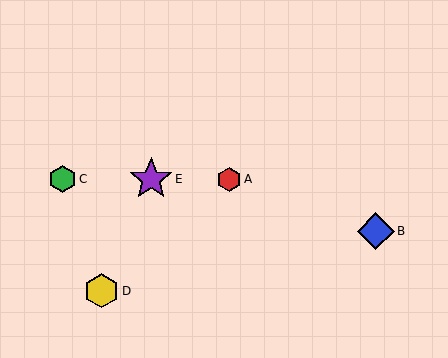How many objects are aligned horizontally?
3 objects (A, C, E) are aligned horizontally.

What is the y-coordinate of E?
Object E is at y≈179.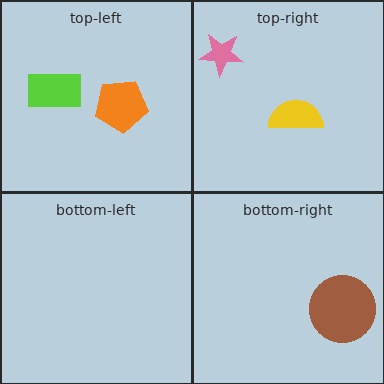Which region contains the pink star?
The top-right region.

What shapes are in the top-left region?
The orange pentagon, the lime rectangle.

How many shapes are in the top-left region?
2.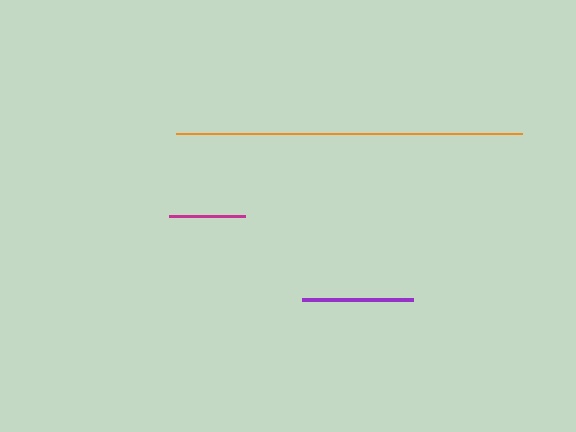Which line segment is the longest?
The orange line is the longest at approximately 345 pixels.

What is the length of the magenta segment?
The magenta segment is approximately 76 pixels long.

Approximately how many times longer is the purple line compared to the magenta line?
The purple line is approximately 1.5 times the length of the magenta line.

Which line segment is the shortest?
The magenta line is the shortest at approximately 76 pixels.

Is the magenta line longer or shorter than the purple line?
The purple line is longer than the magenta line.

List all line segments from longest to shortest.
From longest to shortest: orange, purple, magenta.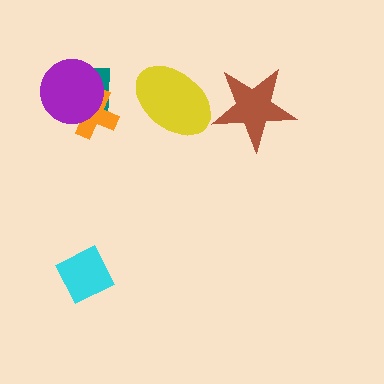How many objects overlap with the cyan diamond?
0 objects overlap with the cyan diamond.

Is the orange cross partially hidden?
Yes, it is partially covered by another shape.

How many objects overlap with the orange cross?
2 objects overlap with the orange cross.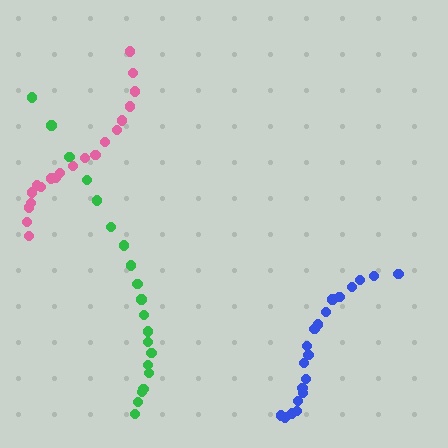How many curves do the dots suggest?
There are 3 distinct paths.